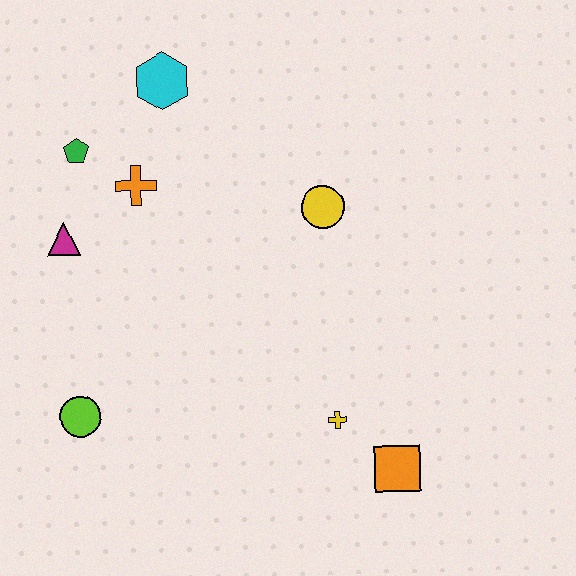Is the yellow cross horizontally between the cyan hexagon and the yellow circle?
No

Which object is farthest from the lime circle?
The cyan hexagon is farthest from the lime circle.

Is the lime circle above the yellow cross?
Yes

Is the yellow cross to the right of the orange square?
No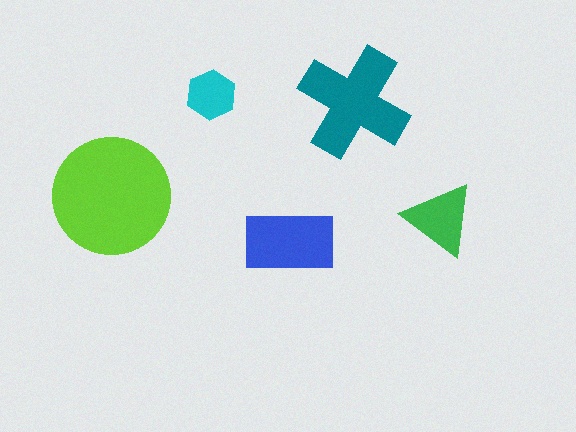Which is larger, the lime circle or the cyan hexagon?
The lime circle.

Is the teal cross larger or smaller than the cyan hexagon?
Larger.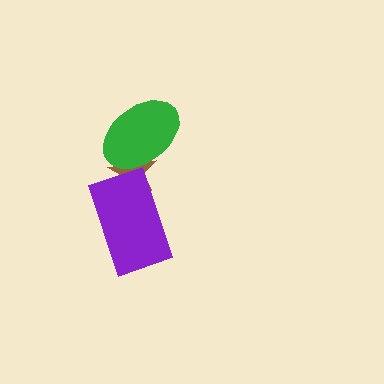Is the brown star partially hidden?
Yes, it is partially covered by another shape.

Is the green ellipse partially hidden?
No, no other shape covers it.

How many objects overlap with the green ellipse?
1 object overlaps with the green ellipse.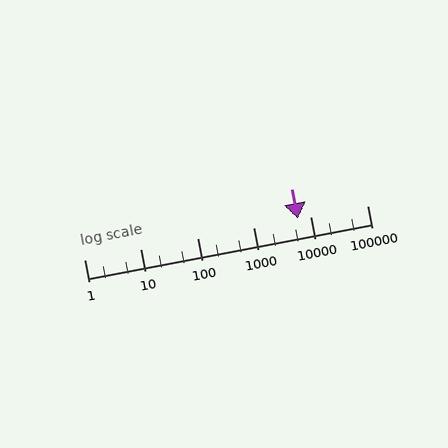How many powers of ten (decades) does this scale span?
The scale spans 5 decades, from 1 to 100000.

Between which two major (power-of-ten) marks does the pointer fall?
The pointer is between 1000 and 10000.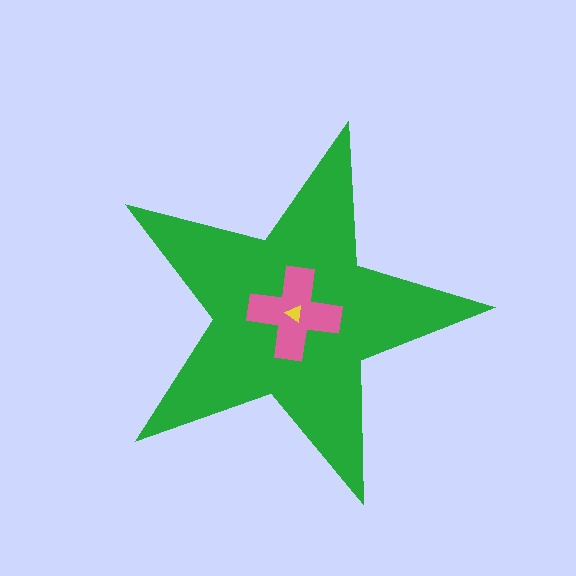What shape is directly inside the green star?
The pink cross.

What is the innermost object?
The yellow triangle.